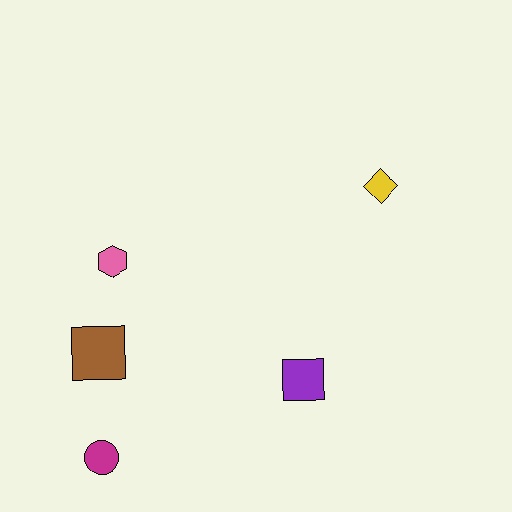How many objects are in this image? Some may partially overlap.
There are 5 objects.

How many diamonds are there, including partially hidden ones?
There is 1 diamond.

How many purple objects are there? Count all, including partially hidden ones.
There is 1 purple object.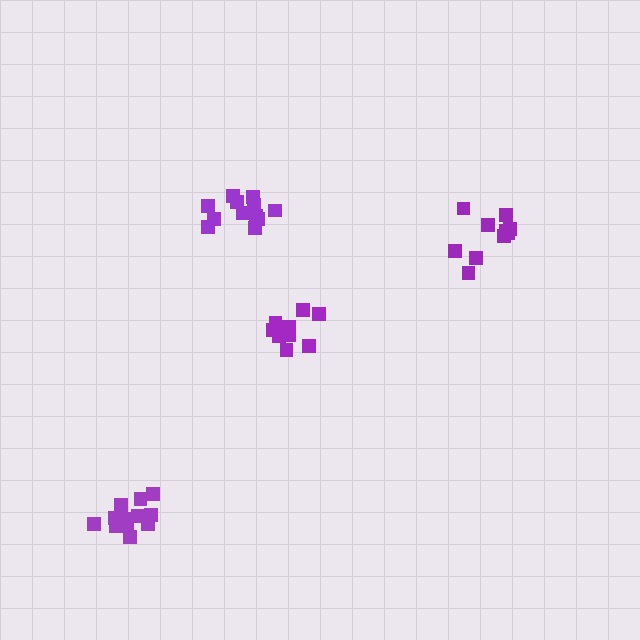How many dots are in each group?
Group 1: 12 dots, Group 2: 10 dots, Group 3: 9 dots, Group 4: 12 dots (43 total).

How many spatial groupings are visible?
There are 4 spatial groupings.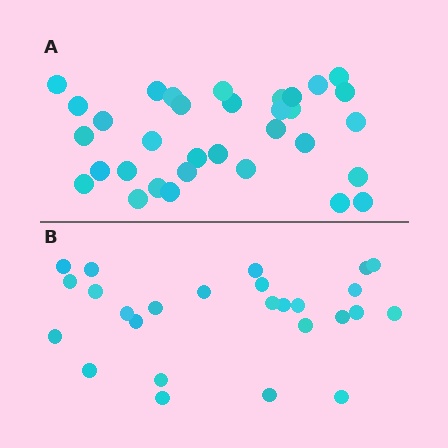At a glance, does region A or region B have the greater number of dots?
Region A (the top region) has more dots.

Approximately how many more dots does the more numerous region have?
Region A has roughly 8 or so more dots than region B.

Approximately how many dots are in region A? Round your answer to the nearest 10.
About 30 dots. (The exact count is 33, which rounds to 30.)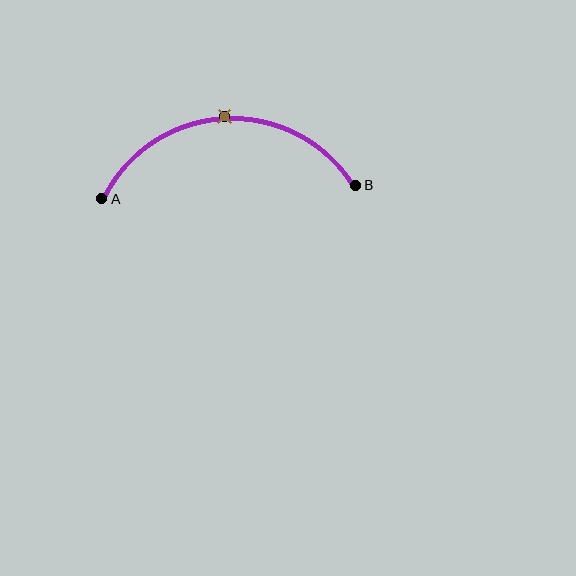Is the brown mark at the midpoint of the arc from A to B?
Yes. The brown mark lies on the arc at equal arc-length from both A and B — it is the arc midpoint.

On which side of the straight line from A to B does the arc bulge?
The arc bulges above the straight line connecting A and B.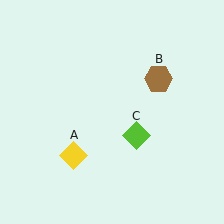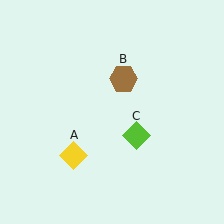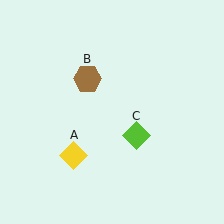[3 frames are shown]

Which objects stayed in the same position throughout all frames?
Yellow diamond (object A) and lime diamond (object C) remained stationary.